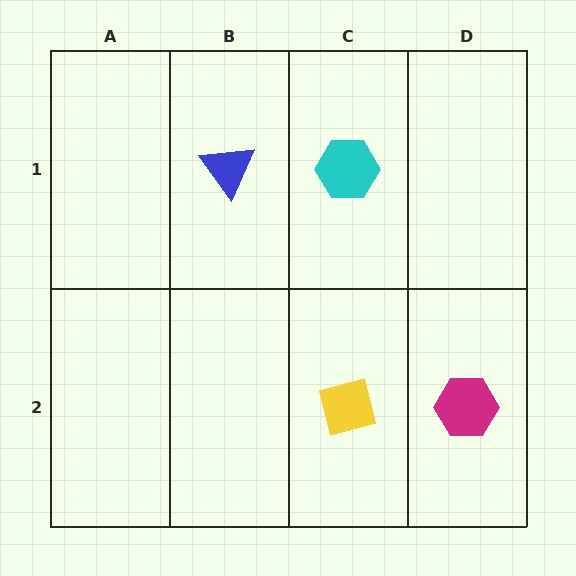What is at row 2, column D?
A magenta hexagon.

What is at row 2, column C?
A yellow square.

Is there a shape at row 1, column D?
No, that cell is empty.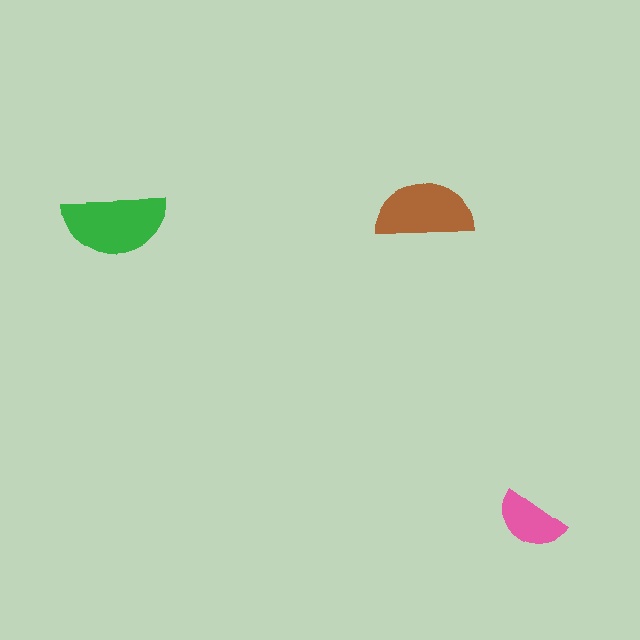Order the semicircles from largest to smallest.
the green one, the brown one, the pink one.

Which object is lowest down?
The pink semicircle is bottommost.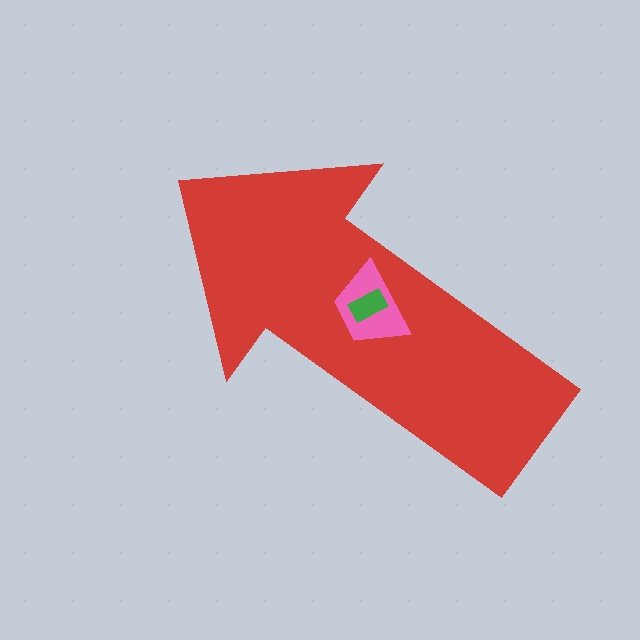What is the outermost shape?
The red arrow.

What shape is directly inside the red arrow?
The pink trapezoid.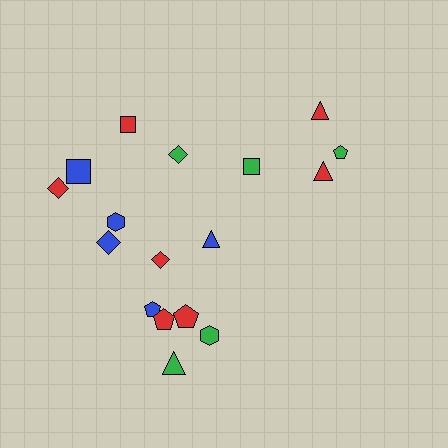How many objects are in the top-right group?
There are 4 objects.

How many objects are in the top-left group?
There are 6 objects.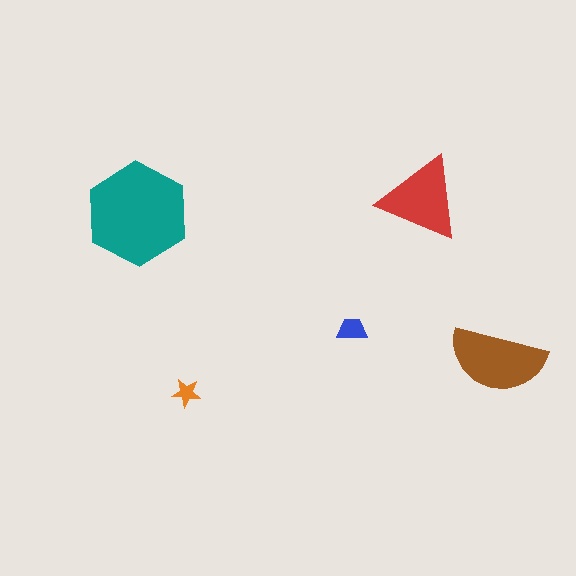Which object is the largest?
The teal hexagon.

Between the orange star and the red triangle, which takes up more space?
The red triangle.